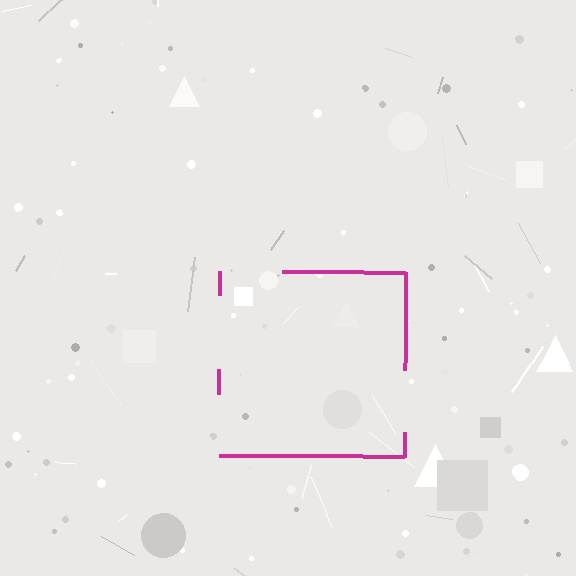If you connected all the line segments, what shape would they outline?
They would outline a square.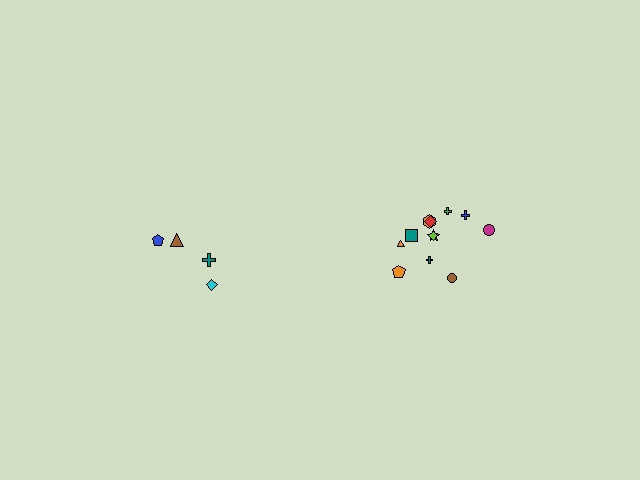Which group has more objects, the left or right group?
The right group.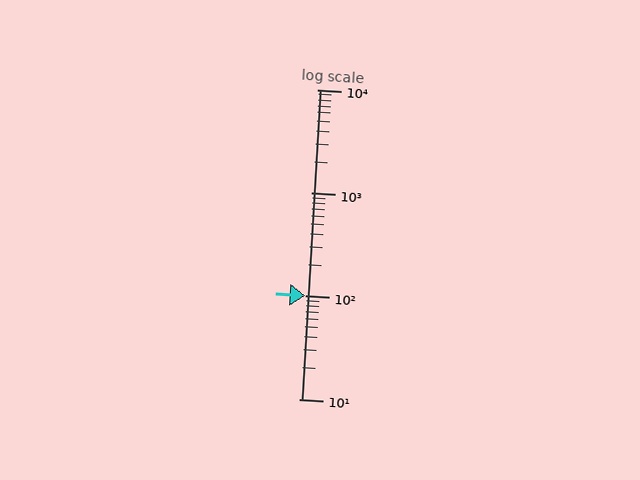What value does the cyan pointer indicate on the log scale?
The pointer indicates approximately 100.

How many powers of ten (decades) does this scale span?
The scale spans 3 decades, from 10 to 10000.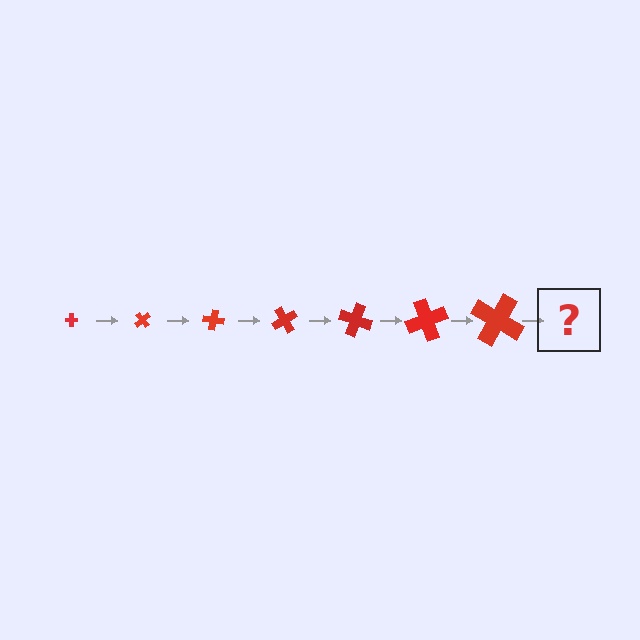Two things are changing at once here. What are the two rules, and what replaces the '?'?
The two rules are that the cross grows larger each step and it rotates 50 degrees each step. The '?' should be a cross, larger than the previous one and rotated 350 degrees from the start.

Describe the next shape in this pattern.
It should be a cross, larger than the previous one and rotated 350 degrees from the start.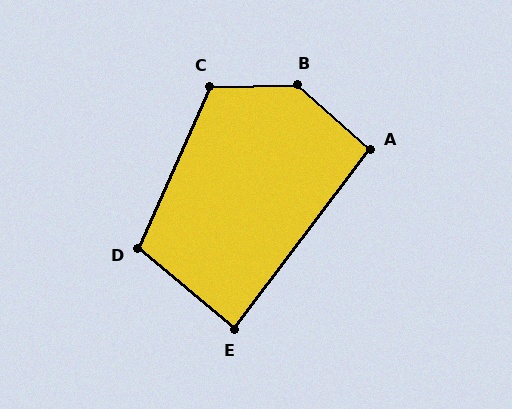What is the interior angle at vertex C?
Approximately 115 degrees (obtuse).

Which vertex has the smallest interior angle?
E, at approximately 87 degrees.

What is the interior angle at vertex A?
Approximately 95 degrees (approximately right).